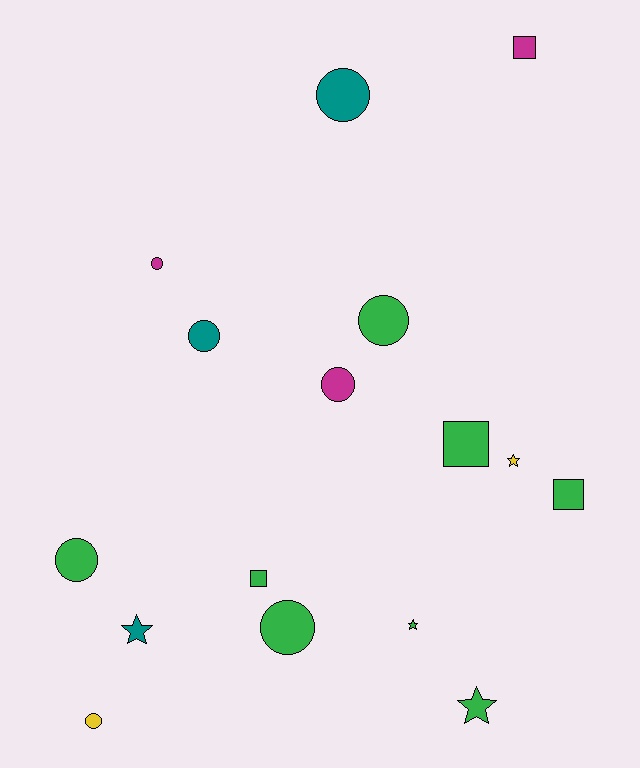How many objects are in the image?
There are 16 objects.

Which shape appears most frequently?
Circle, with 8 objects.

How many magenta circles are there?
There are 2 magenta circles.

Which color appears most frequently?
Green, with 8 objects.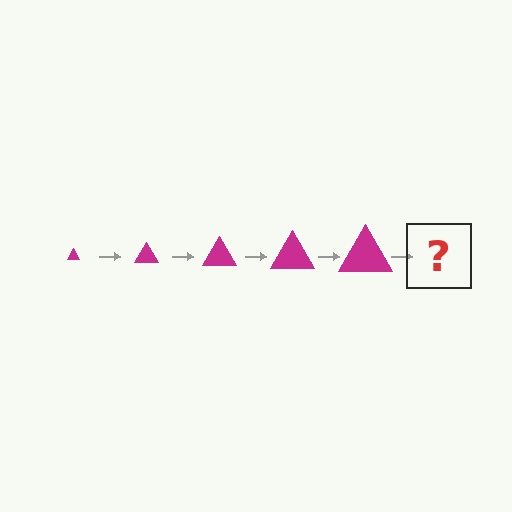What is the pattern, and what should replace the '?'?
The pattern is that the triangle gets progressively larger each step. The '?' should be a magenta triangle, larger than the previous one.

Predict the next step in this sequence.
The next step is a magenta triangle, larger than the previous one.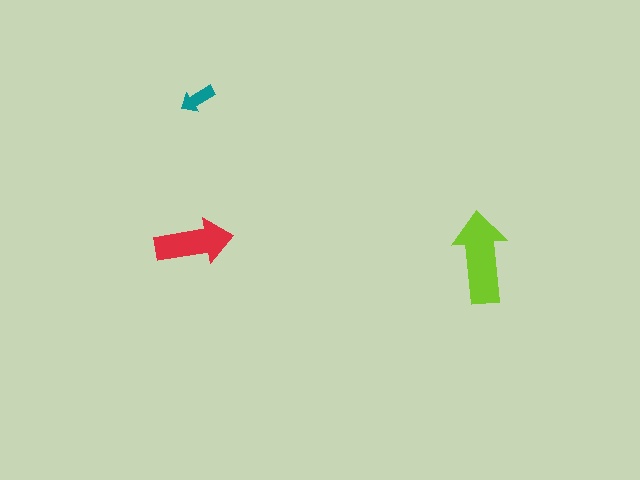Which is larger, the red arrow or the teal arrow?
The red one.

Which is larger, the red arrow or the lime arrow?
The lime one.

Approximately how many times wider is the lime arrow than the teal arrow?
About 2.5 times wider.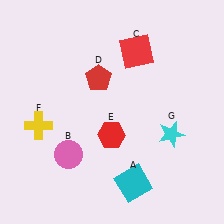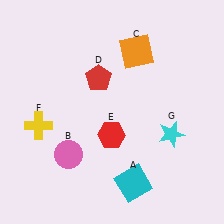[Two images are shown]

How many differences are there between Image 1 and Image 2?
There is 1 difference between the two images.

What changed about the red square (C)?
In Image 1, C is red. In Image 2, it changed to orange.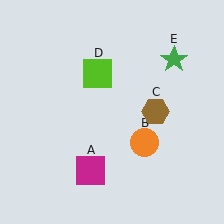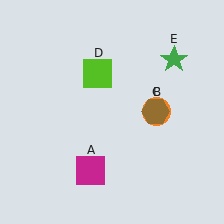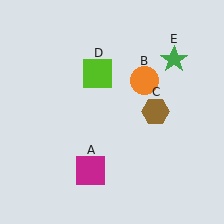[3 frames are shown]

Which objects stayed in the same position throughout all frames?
Magenta square (object A) and brown hexagon (object C) and lime square (object D) and green star (object E) remained stationary.